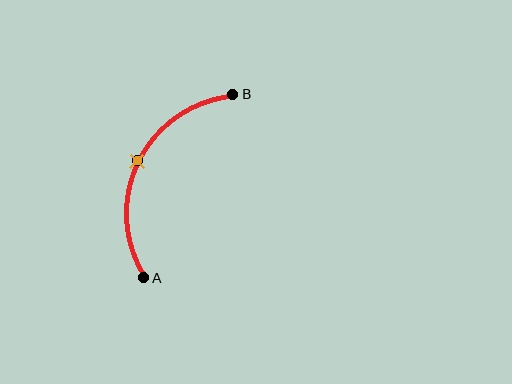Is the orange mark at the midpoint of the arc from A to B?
Yes. The orange mark lies on the arc at equal arc-length from both A and B — it is the arc midpoint.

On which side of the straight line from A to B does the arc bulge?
The arc bulges to the left of the straight line connecting A and B.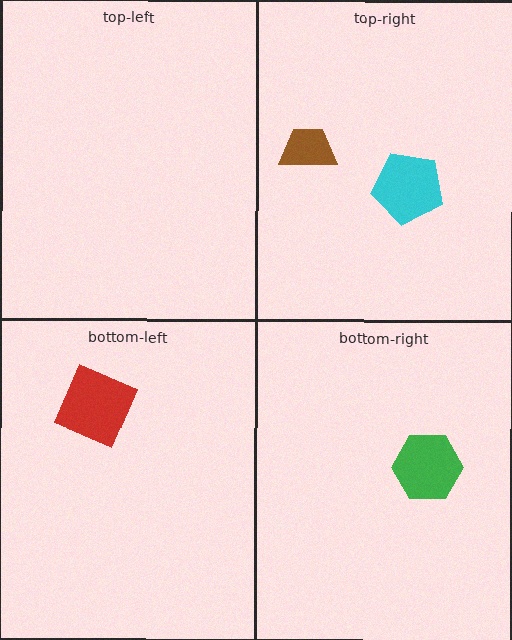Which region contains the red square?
The bottom-left region.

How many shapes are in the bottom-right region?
1.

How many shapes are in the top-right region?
2.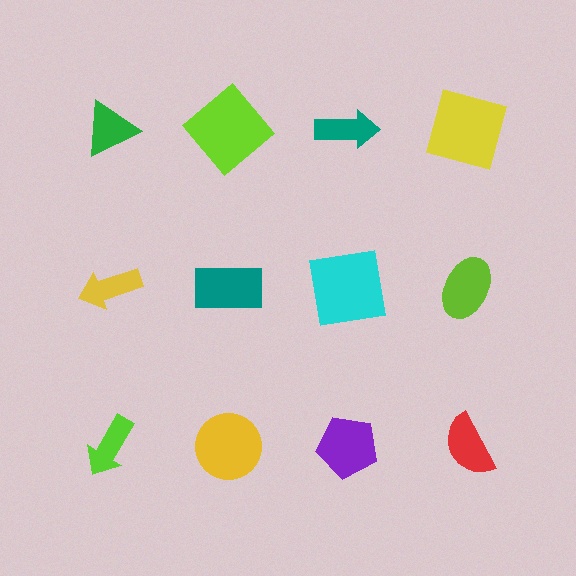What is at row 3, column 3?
A purple pentagon.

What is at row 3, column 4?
A red semicircle.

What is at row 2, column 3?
A cyan square.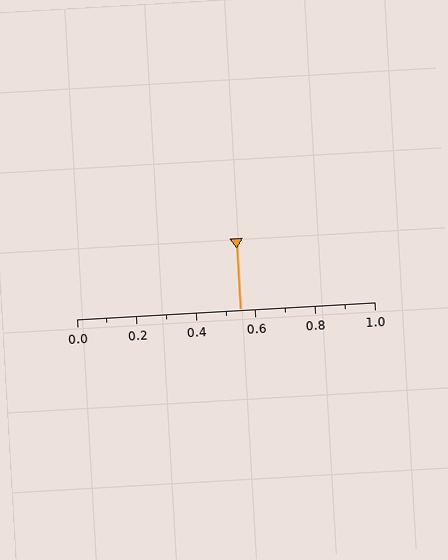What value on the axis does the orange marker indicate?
The marker indicates approximately 0.55.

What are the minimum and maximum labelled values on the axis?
The axis runs from 0.0 to 1.0.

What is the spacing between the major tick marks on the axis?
The major ticks are spaced 0.2 apart.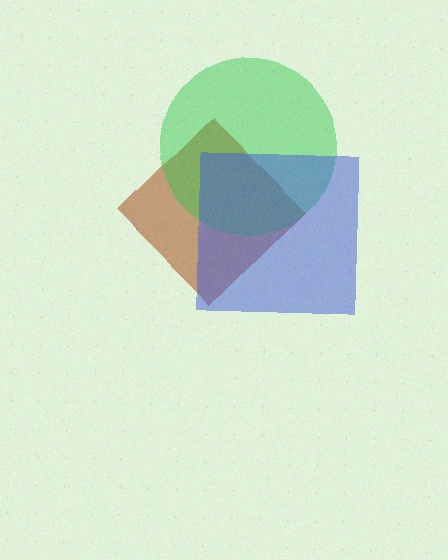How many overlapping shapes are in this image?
There are 3 overlapping shapes in the image.